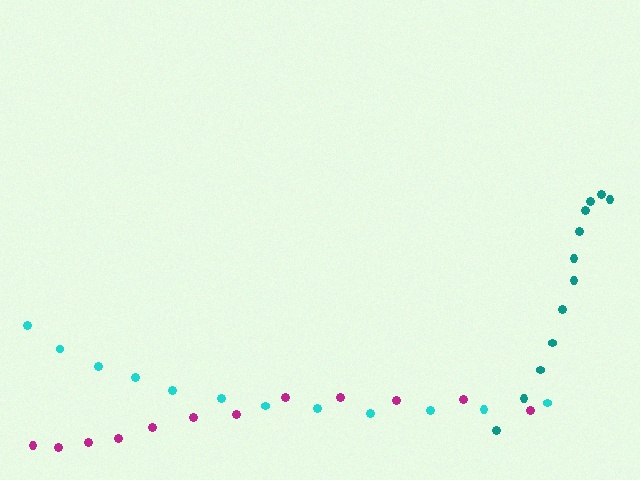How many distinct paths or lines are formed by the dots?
There are 3 distinct paths.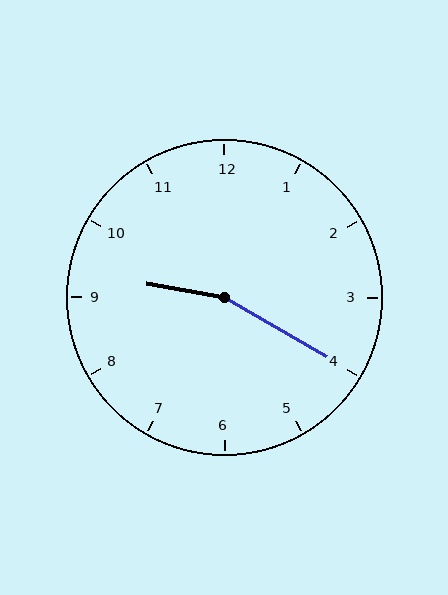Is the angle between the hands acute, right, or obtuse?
It is obtuse.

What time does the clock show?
9:20.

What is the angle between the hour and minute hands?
Approximately 160 degrees.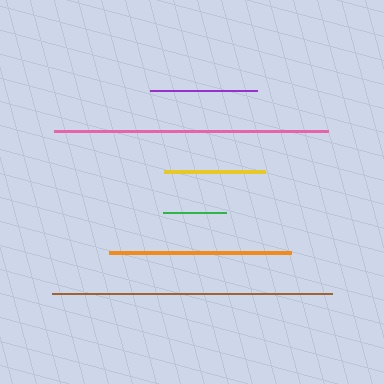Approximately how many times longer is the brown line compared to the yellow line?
The brown line is approximately 2.8 times the length of the yellow line.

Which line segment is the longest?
The brown line is the longest at approximately 279 pixels.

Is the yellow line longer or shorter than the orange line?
The orange line is longer than the yellow line.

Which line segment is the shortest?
The green line is the shortest at approximately 63 pixels.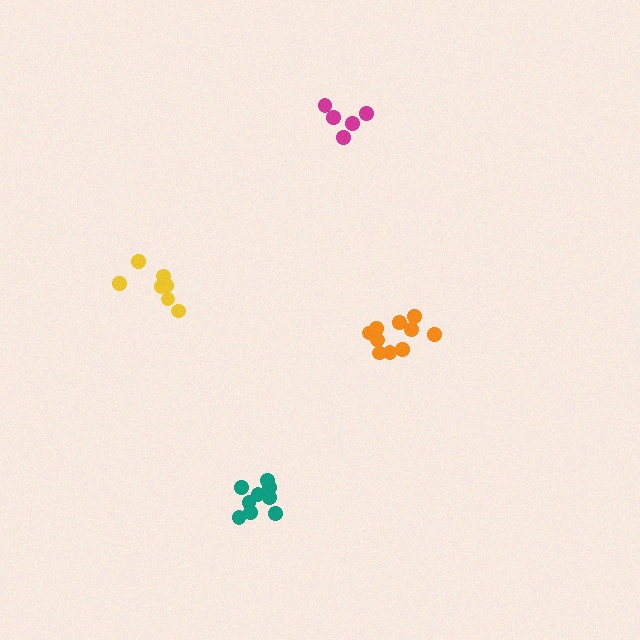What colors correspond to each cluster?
The clusters are colored: teal, magenta, orange, yellow.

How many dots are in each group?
Group 1: 9 dots, Group 2: 5 dots, Group 3: 10 dots, Group 4: 7 dots (31 total).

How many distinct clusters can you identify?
There are 4 distinct clusters.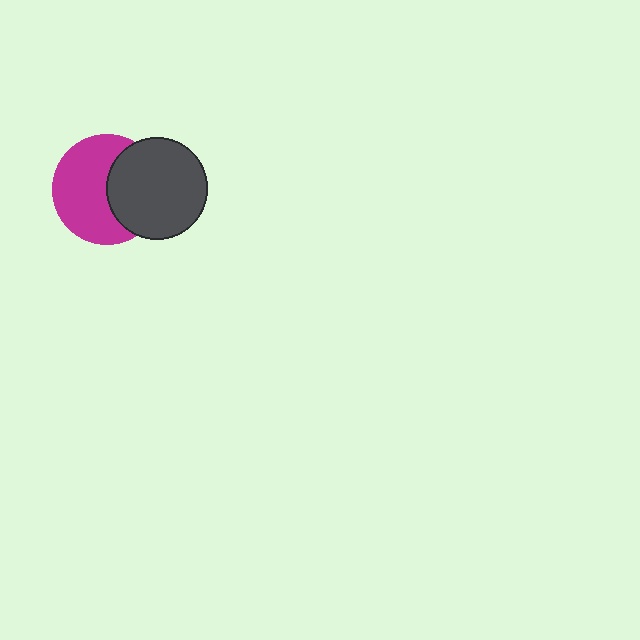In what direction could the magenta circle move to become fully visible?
The magenta circle could move left. That would shift it out from behind the dark gray circle entirely.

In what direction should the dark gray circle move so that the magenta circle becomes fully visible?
The dark gray circle should move right. That is the shortest direction to clear the overlap and leave the magenta circle fully visible.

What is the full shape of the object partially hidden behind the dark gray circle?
The partially hidden object is a magenta circle.